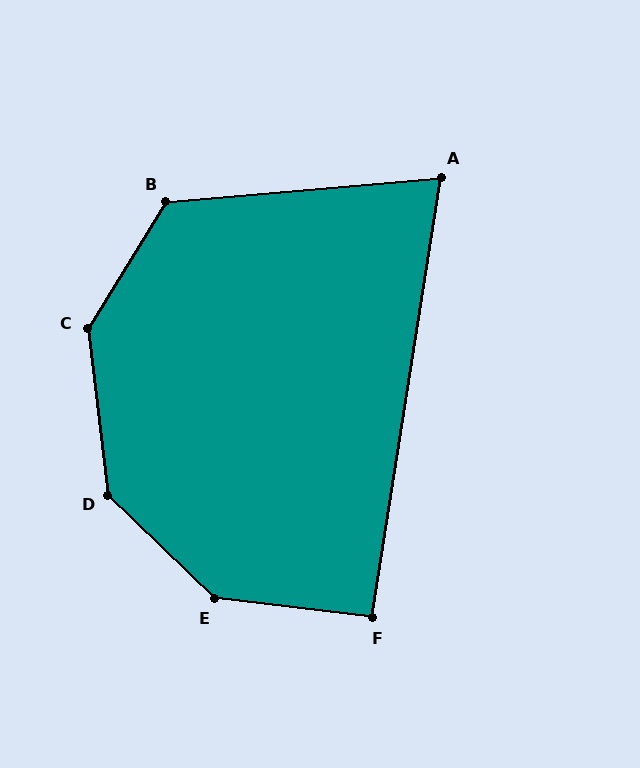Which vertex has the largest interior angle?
E, at approximately 142 degrees.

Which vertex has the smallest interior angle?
A, at approximately 76 degrees.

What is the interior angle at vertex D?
Approximately 141 degrees (obtuse).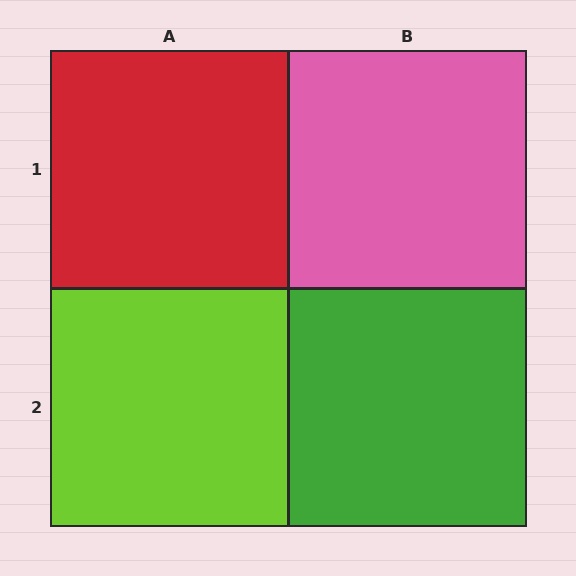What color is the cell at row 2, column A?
Lime.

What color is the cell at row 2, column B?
Green.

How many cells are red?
1 cell is red.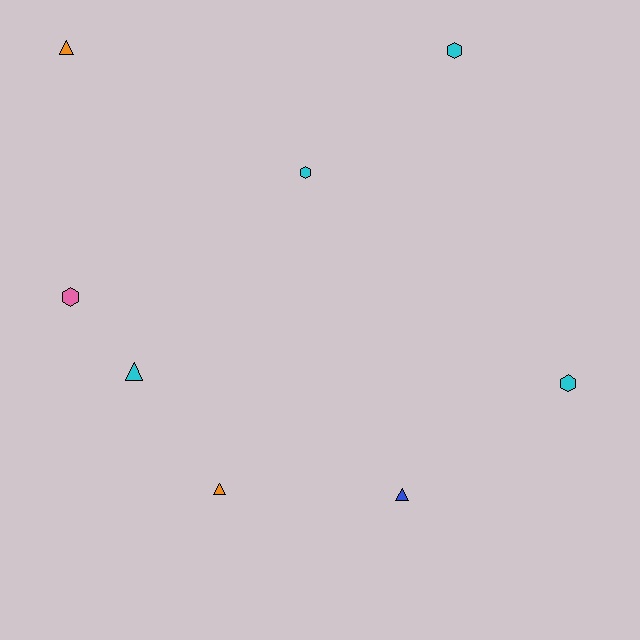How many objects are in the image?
There are 8 objects.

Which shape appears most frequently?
Hexagon, with 4 objects.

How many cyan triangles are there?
There is 1 cyan triangle.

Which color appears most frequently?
Cyan, with 4 objects.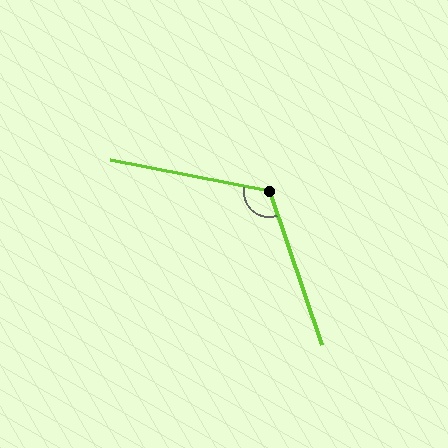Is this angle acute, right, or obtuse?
It is obtuse.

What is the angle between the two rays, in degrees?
Approximately 120 degrees.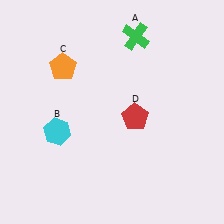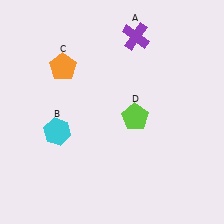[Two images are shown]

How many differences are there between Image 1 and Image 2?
There are 2 differences between the two images.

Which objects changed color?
A changed from green to purple. D changed from red to lime.